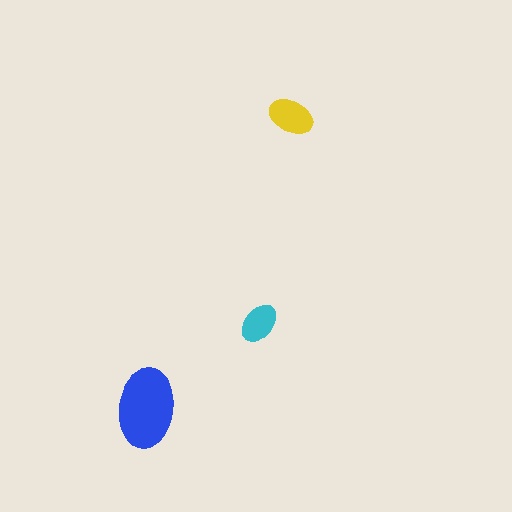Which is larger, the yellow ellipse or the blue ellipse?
The blue one.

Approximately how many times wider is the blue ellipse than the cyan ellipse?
About 2 times wider.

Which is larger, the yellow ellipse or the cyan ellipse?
The yellow one.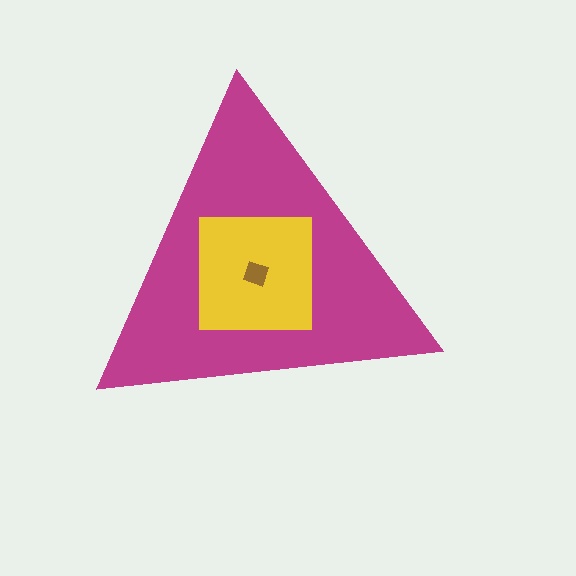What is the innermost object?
The brown diamond.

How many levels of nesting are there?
3.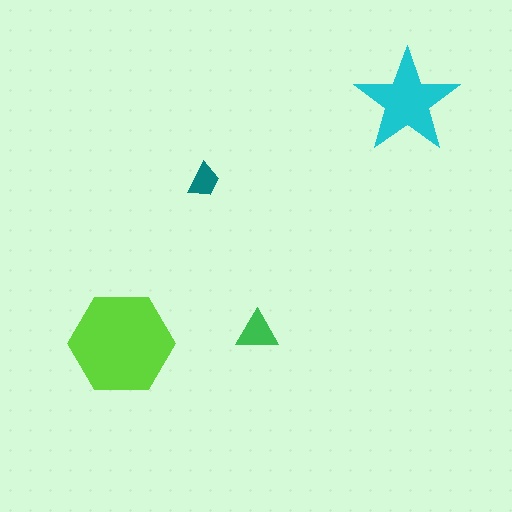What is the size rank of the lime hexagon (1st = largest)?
1st.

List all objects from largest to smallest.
The lime hexagon, the cyan star, the green triangle, the teal trapezoid.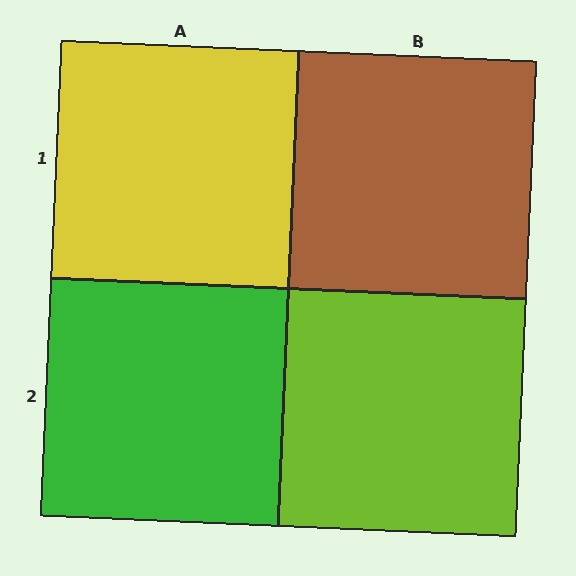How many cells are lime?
1 cell is lime.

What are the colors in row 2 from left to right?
Green, lime.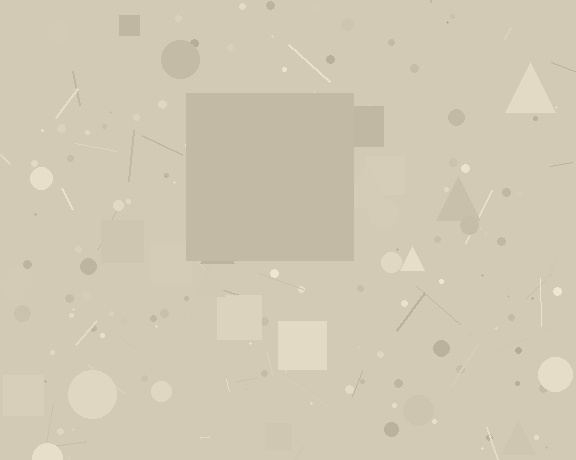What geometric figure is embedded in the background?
A square is embedded in the background.